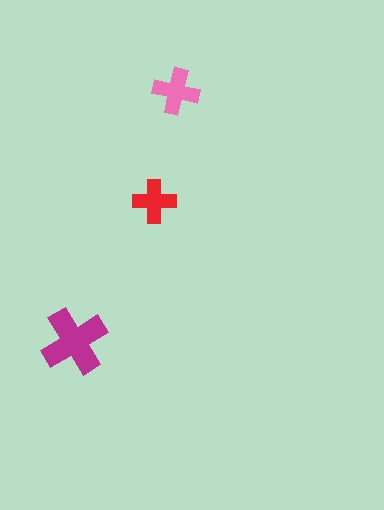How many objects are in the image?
There are 3 objects in the image.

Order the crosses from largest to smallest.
the magenta one, the pink one, the red one.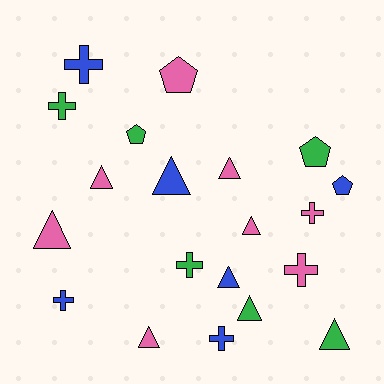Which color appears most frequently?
Pink, with 8 objects.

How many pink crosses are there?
There are 2 pink crosses.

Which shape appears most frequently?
Triangle, with 9 objects.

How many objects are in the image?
There are 20 objects.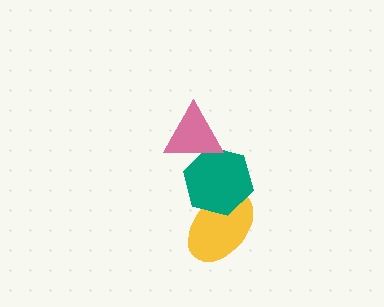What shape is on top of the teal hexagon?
The pink triangle is on top of the teal hexagon.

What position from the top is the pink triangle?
The pink triangle is 1st from the top.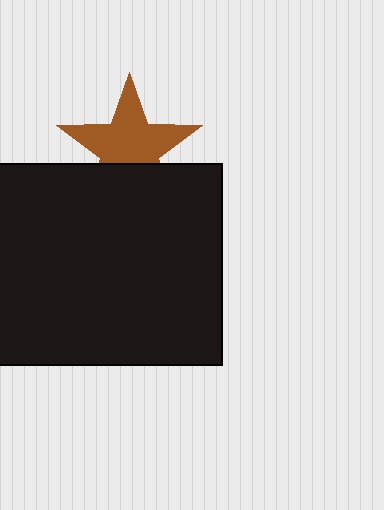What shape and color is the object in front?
The object in front is a black rectangle.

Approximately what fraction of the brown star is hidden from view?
Roughly 32% of the brown star is hidden behind the black rectangle.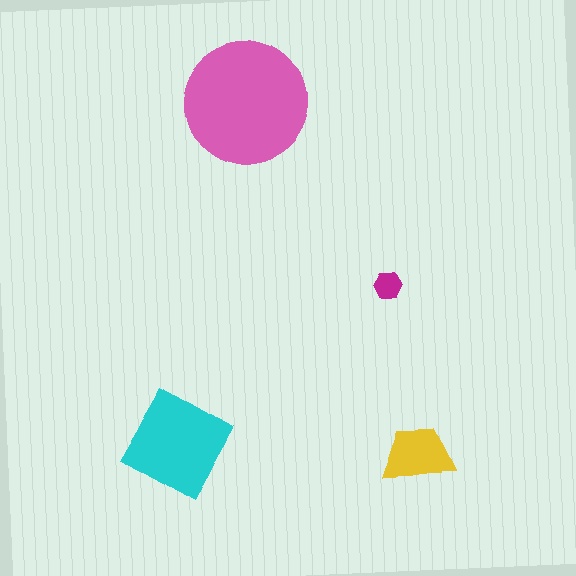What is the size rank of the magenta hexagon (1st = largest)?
4th.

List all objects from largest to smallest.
The pink circle, the cyan square, the yellow trapezoid, the magenta hexagon.